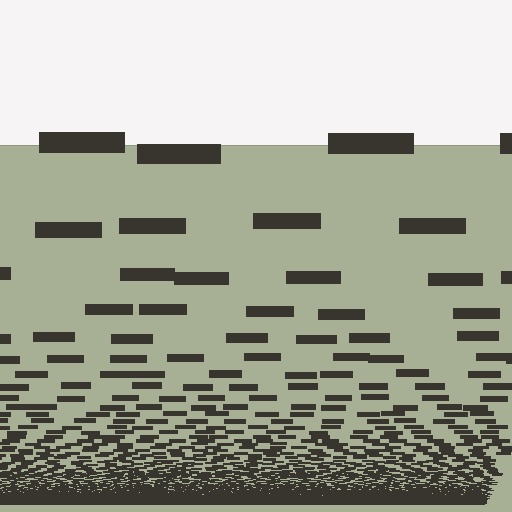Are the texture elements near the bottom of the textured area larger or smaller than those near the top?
Smaller. The gradient is inverted — elements near the bottom are smaller and denser.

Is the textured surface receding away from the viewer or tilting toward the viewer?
The surface appears to tilt toward the viewer. Texture elements get larger and sparser toward the top.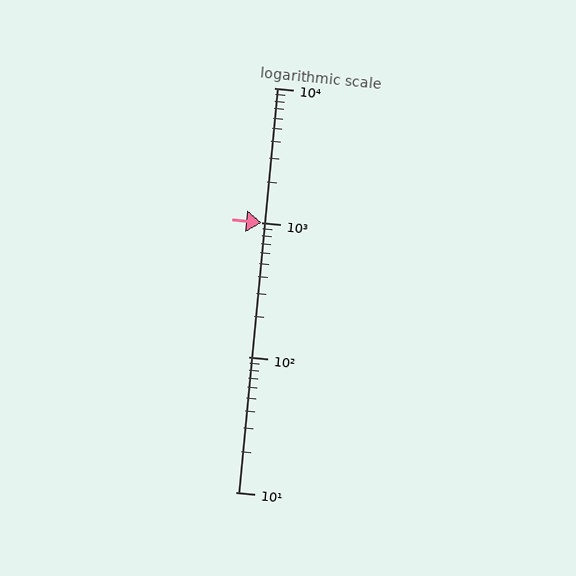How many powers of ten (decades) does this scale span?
The scale spans 3 decades, from 10 to 10000.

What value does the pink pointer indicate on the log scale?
The pointer indicates approximately 1000.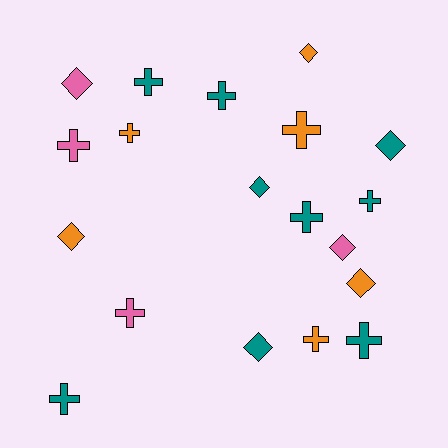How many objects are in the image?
There are 19 objects.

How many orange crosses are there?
There are 3 orange crosses.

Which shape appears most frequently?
Cross, with 11 objects.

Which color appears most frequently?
Teal, with 9 objects.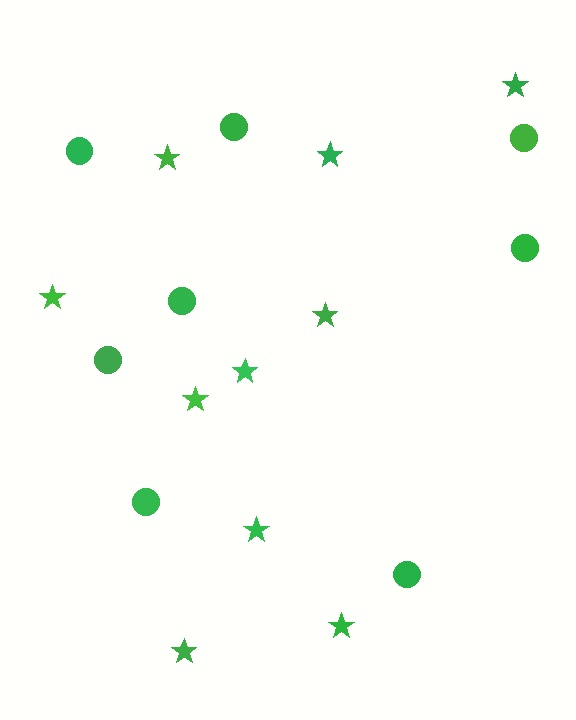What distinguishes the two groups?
There are 2 groups: one group of circles (8) and one group of stars (10).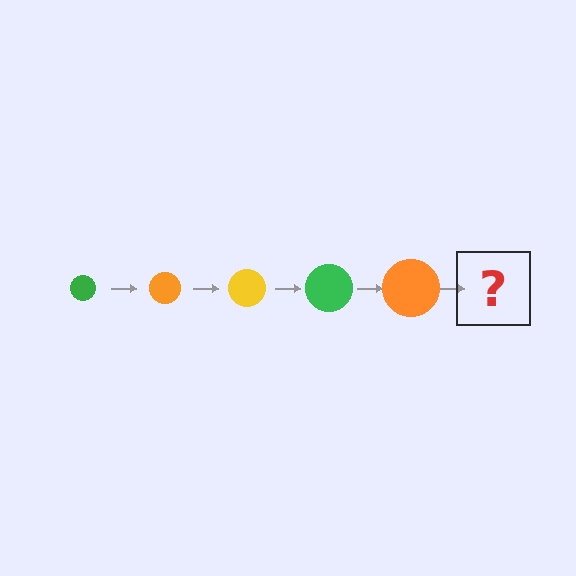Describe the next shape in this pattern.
It should be a yellow circle, larger than the previous one.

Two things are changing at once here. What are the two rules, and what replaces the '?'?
The two rules are that the circle grows larger each step and the color cycles through green, orange, and yellow. The '?' should be a yellow circle, larger than the previous one.